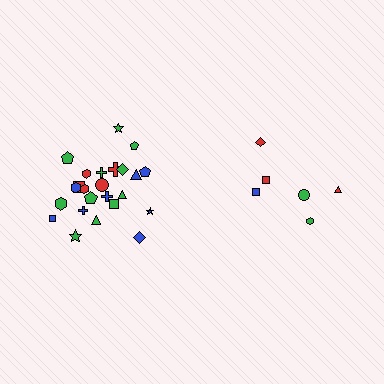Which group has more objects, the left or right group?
The left group.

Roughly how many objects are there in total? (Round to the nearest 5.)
Roughly 30 objects in total.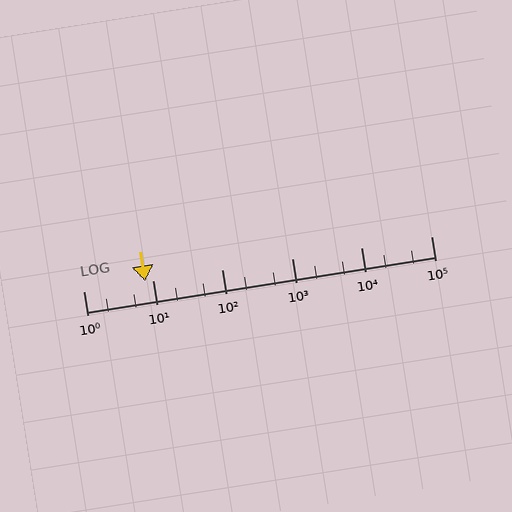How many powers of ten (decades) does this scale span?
The scale spans 5 decades, from 1 to 100000.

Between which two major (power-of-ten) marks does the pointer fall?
The pointer is between 1 and 10.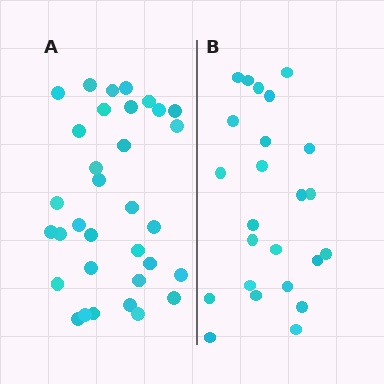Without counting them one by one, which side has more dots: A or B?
Region A (the left region) has more dots.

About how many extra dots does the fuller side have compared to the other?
Region A has roughly 8 or so more dots than region B.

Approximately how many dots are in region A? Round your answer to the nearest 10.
About 30 dots. (The exact count is 33, which rounds to 30.)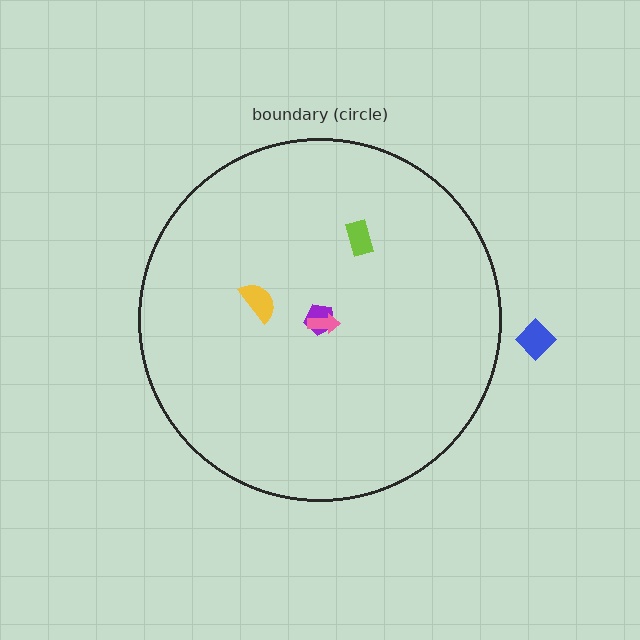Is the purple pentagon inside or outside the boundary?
Inside.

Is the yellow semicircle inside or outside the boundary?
Inside.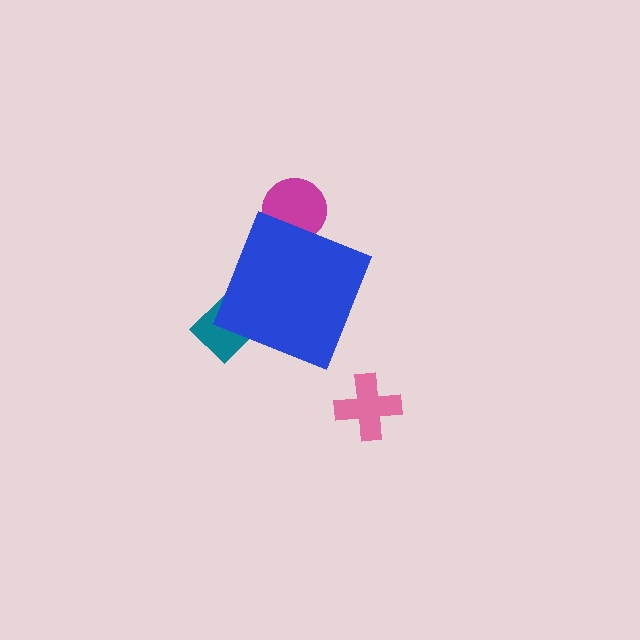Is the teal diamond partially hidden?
Yes, the teal diamond is partially hidden behind the blue diamond.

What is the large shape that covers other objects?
A blue diamond.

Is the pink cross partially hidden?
No, the pink cross is fully visible.